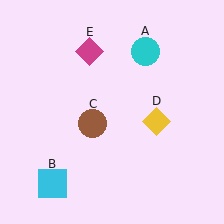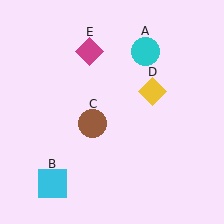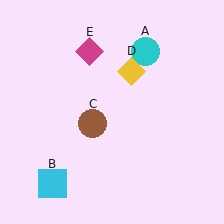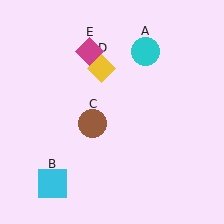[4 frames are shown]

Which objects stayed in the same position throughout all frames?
Cyan circle (object A) and cyan square (object B) and brown circle (object C) and magenta diamond (object E) remained stationary.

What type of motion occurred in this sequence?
The yellow diamond (object D) rotated counterclockwise around the center of the scene.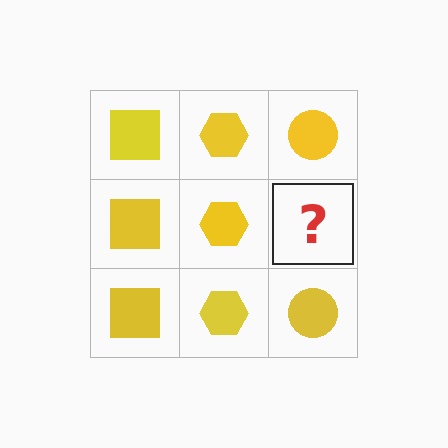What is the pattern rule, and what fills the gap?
The rule is that each column has a consistent shape. The gap should be filled with a yellow circle.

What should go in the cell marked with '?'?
The missing cell should contain a yellow circle.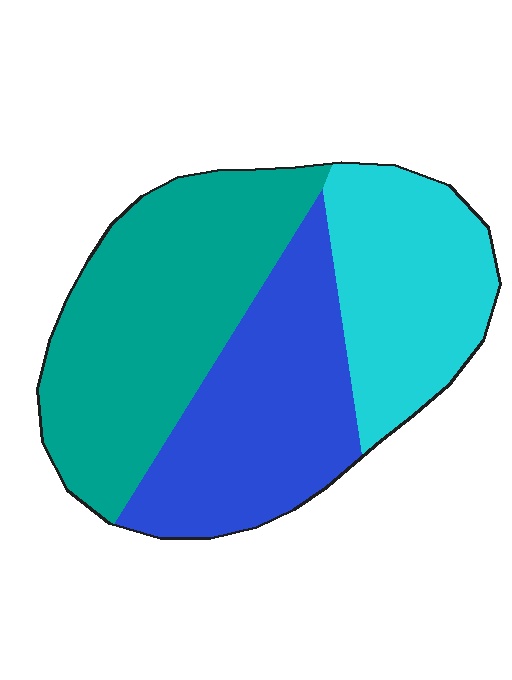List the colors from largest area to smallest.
From largest to smallest: teal, blue, cyan.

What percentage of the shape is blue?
Blue covers 32% of the shape.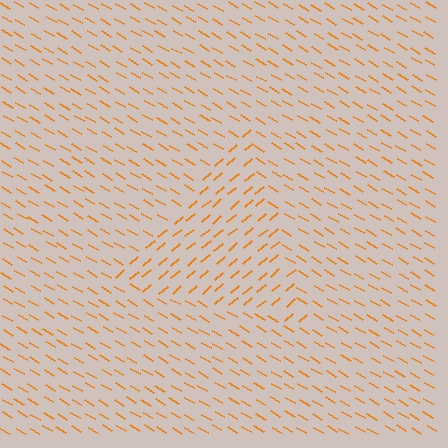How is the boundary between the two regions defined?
The boundary is defined purely by a change in line orientation (approximately 70 degrees difference). All lines are the same color and thickness.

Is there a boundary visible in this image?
Yes, there is a texture boundary formed by a change in line orientation.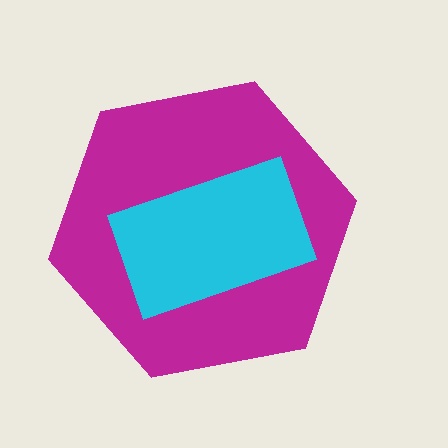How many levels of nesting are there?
2.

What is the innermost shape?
The cyan rectangle.